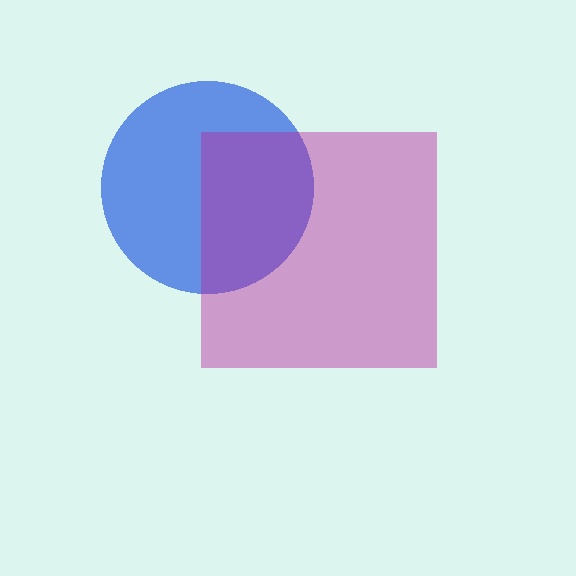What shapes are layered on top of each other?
The layered shapes are: a blue circle, a magenta square.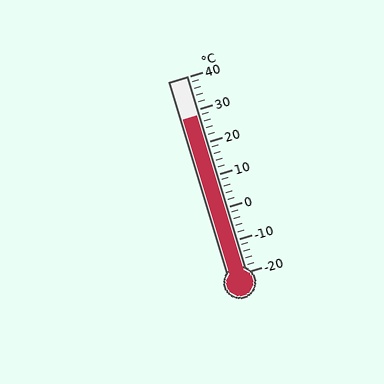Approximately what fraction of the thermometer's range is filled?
The thermometer is filled to approximately 80% of its range.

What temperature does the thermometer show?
The thermometer shows approximately 28°C.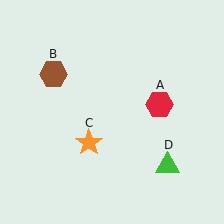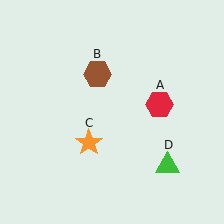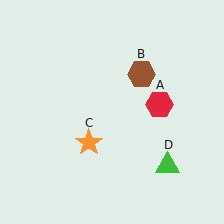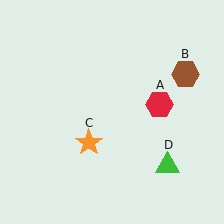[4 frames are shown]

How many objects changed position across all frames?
1 object changed position: brown hexagon (object B).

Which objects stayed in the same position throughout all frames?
Red hexagon (object A) and orange star (object C) and green triangle (object D) remained stationary.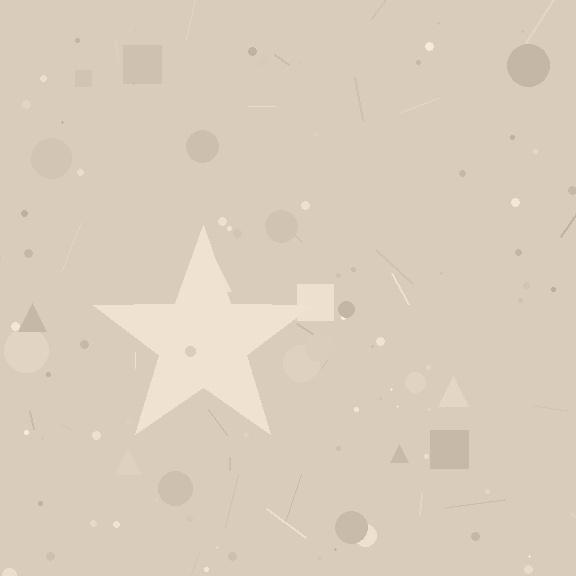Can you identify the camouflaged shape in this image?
The camouflaged shape is a star.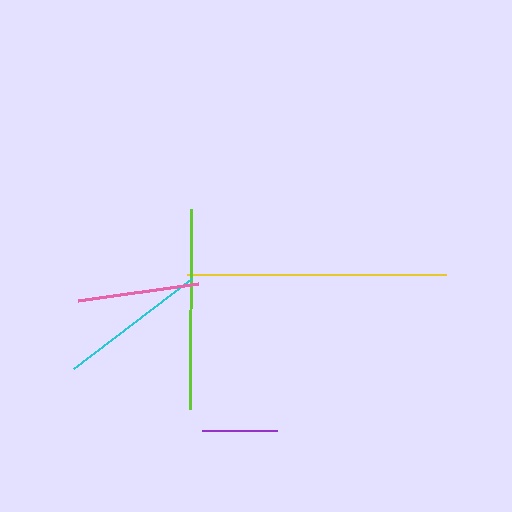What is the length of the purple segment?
The purple segment is approximately 74 pixels long.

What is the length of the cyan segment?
The cyan segment is approximately 149 pixels long.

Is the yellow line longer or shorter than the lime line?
The yellow line is longer than the lime line.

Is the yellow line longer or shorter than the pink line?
The yellow line is longer than the pink line.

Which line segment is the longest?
The yellow line is the longest at approximately 259 pixels.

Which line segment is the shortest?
The purple line is the shortest at approximately 74 pixels.